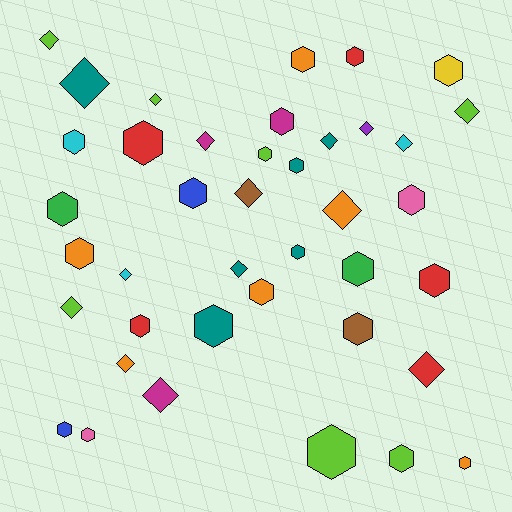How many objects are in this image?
There are 40 objects.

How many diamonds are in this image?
There are 16 diamonds.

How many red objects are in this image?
There are 5 red objects.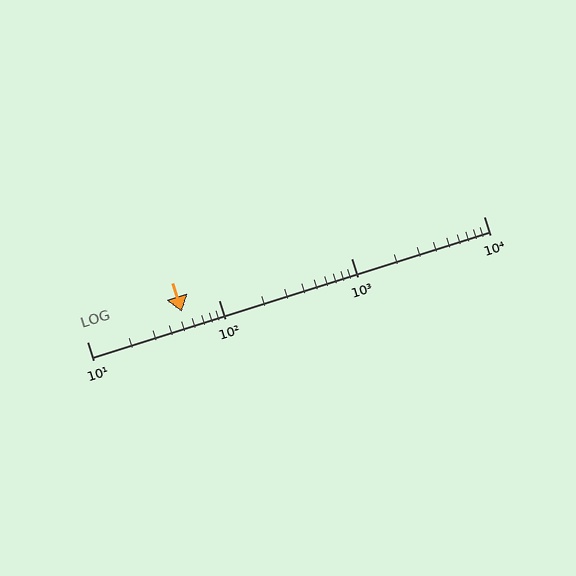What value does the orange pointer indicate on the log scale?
The pointer indicates approximately 52.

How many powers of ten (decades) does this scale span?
The scale spans 3 decades, from 10 to 10000.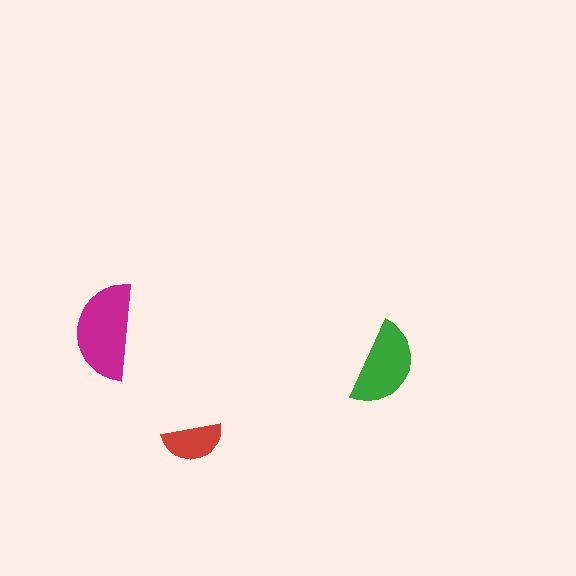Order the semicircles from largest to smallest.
the magenta one, the green one, the red one.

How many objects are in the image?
There are 3 objects in the image.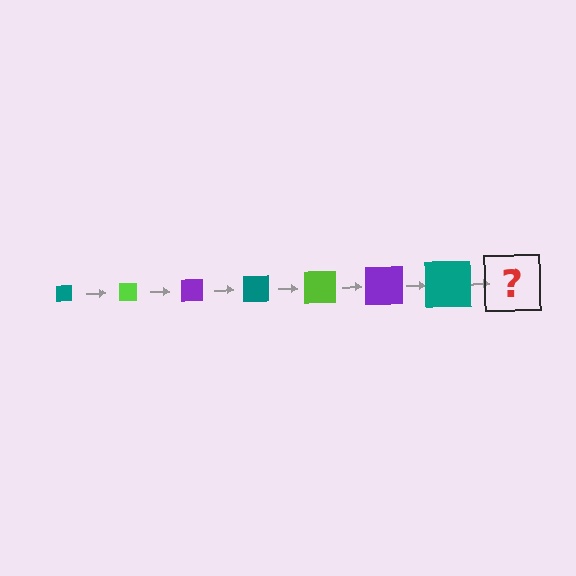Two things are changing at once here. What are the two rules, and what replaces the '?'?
The two rules are that the square grows larger each step and the color cycles through teal, lime, and purple. The '?' should be a lime square, larger than the previous one.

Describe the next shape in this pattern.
It should be a lime square, larger than the previous one.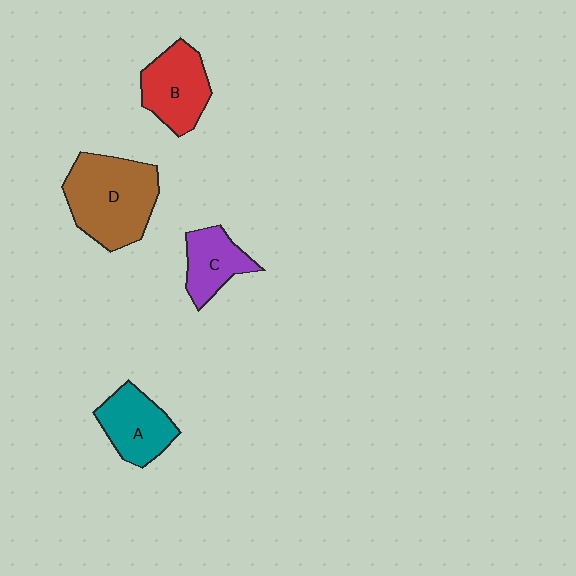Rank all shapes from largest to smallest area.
From largest to smallest: D (brown), B (red), A (teal), C (purple).